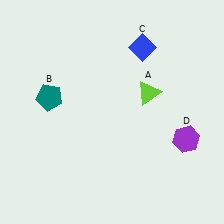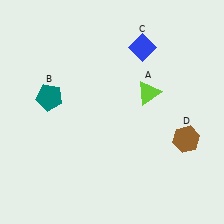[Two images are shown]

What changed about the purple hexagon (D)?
In Image 1, D is purple. In Image 2, it changed to brown.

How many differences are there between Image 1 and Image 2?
There is 1 difference between the two images.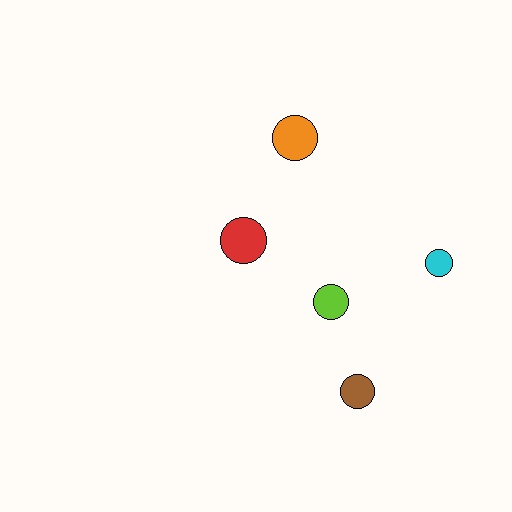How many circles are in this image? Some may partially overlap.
There are 5 circles.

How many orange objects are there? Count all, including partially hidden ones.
There is 1 orange object.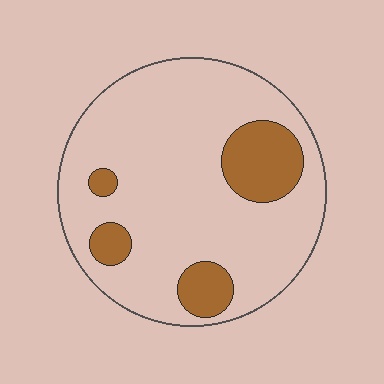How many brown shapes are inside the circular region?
4.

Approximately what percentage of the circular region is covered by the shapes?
Approximately 20%.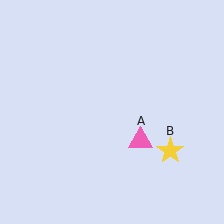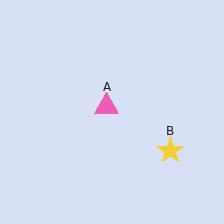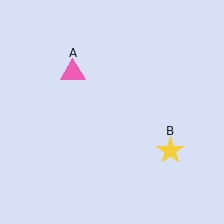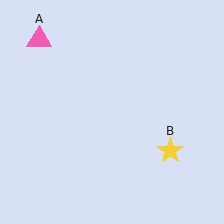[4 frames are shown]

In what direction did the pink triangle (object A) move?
The pink triangle (object A) moved up and to the left.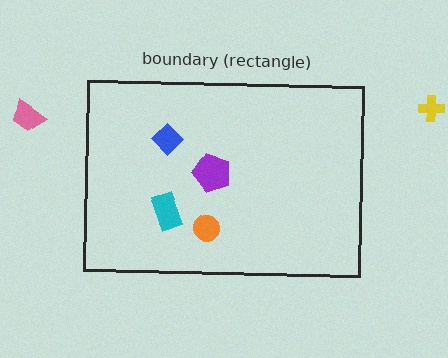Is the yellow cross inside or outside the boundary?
Outside.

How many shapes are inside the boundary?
4 inside, 2 outside.